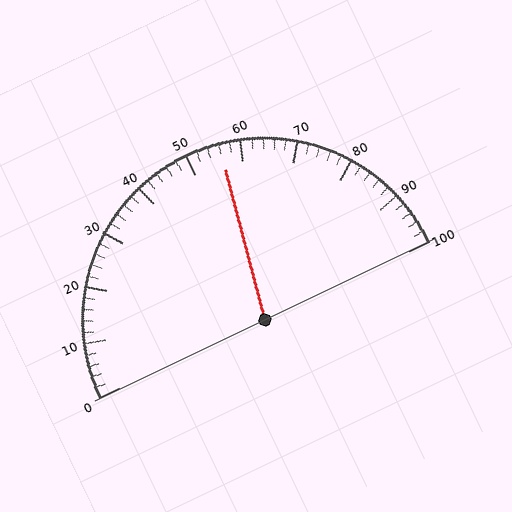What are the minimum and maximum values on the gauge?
The gauge ranges from 0 to 100.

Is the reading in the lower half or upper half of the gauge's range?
The reading is in the upper half of the range (0 to 100).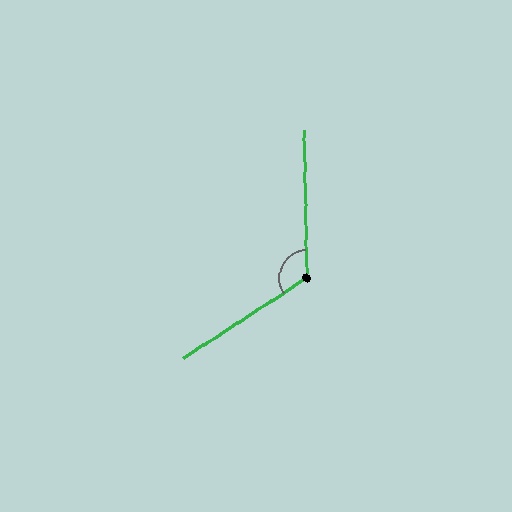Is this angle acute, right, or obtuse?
It is obtuse.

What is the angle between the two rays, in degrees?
Approximately 122 degrees.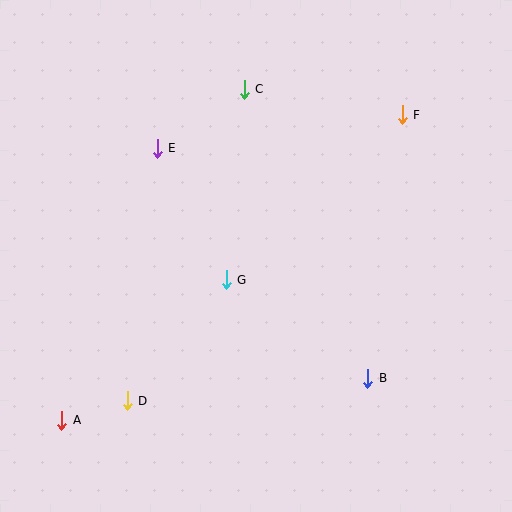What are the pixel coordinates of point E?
Point E is at (157, 149).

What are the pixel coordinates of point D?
Point D is at (127, 401).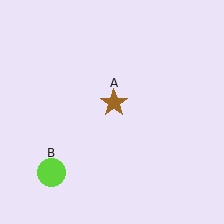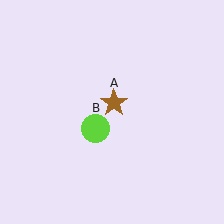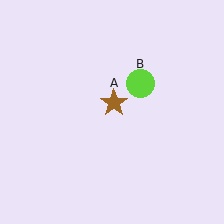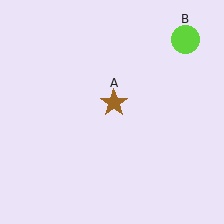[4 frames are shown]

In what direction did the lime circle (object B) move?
The lime circle (object B) moved up and to the right.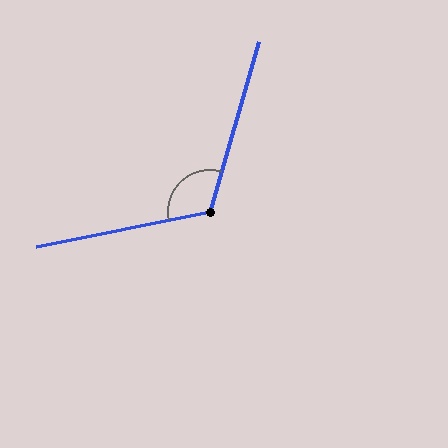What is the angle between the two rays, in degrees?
Approximately 118 degrees.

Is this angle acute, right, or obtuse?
It is obtuse.